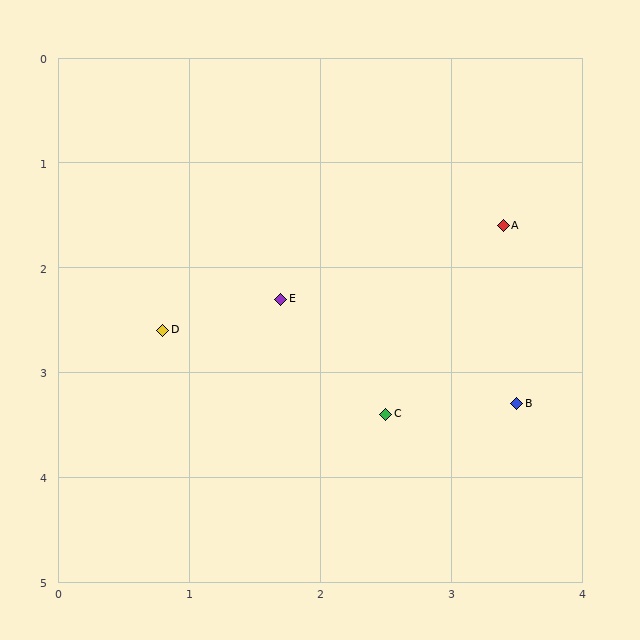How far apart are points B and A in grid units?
Points B and A are about 1.7 grid units apart.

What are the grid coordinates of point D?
Point D is at approximately (0.8, 2.6).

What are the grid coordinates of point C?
Point C is at approximately (2.5, 3.4).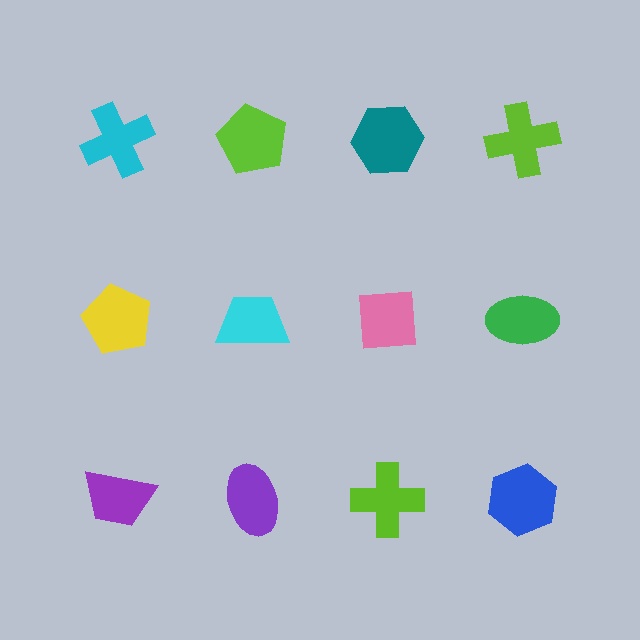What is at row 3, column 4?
A blue hexagon.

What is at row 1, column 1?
A cyan cross.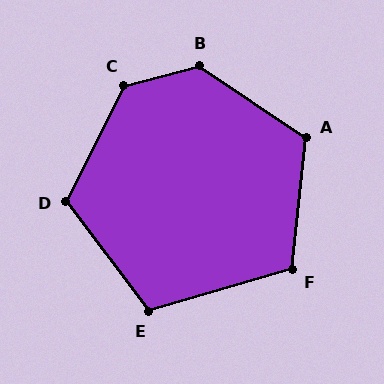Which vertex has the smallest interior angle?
E, at approximately 111 degrees.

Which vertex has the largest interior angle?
B, at approximately 132 degrees.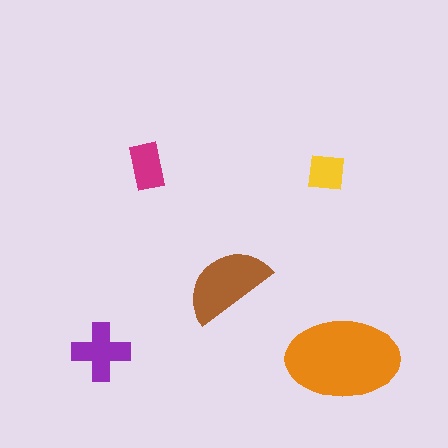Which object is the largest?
The orange ellipse.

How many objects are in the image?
There are 5 objects in the image.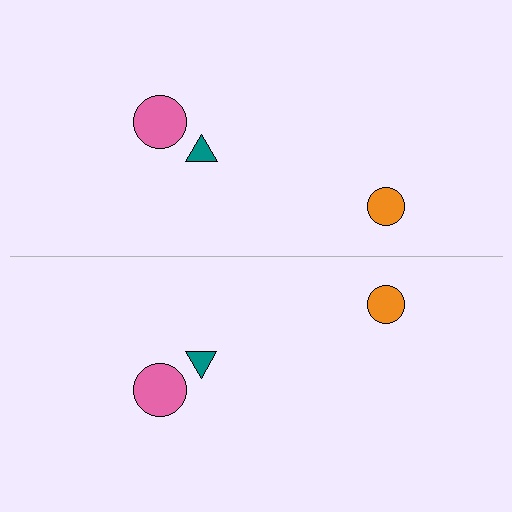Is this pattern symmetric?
Yes, this pattern has bilateral (reflection) symmetry.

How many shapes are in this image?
There are 6 shapes in this image.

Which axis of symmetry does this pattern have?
The pattern has a horizontal axis of symmetry running through the center of the image.